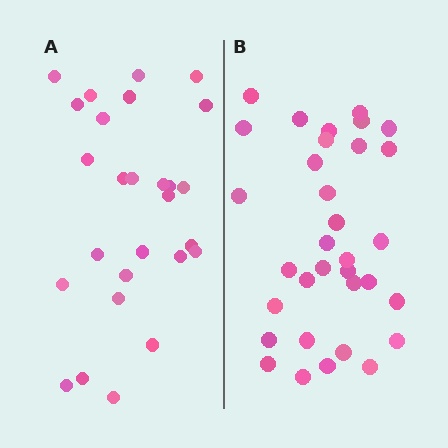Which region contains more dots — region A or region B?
Region B (the right region) has more dots.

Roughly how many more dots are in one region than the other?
Region B has about 6 more dots than region A.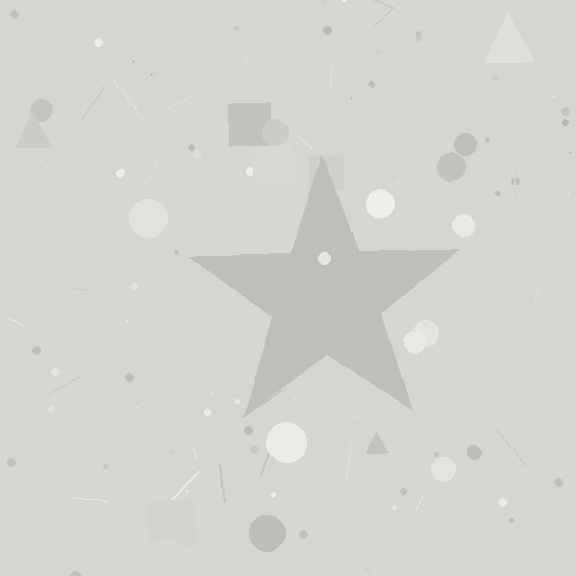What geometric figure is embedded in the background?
A star is embedded in the background.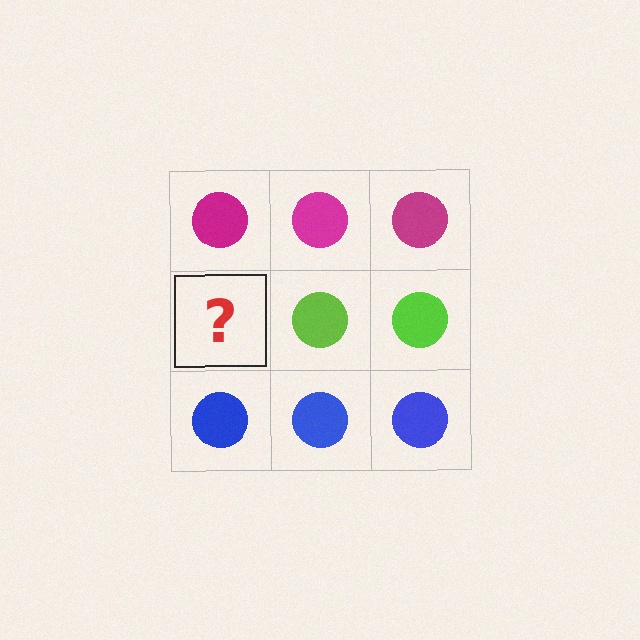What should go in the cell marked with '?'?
The missing cell should contain a lime circle.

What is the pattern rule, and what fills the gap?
The rule is that each row has a consistent color. The gap should be filled with a lime circle.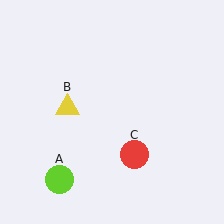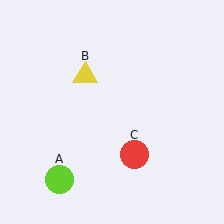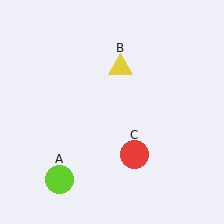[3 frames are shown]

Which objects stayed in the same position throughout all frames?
Lime circle (object A) and red circle (object C) remained stationary.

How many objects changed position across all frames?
1 object changed position: yellow triangle (object B).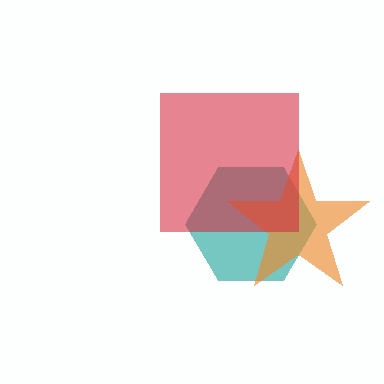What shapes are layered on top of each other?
The layered shapes are: a teal hexagon, an orange star, a red square.